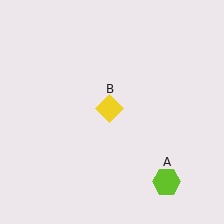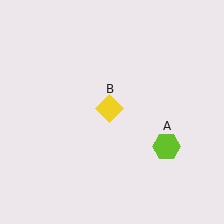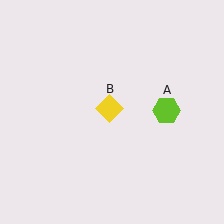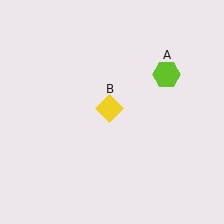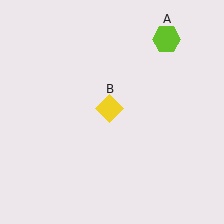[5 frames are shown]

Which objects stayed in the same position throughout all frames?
Yellow diamond (object B) remained stationary.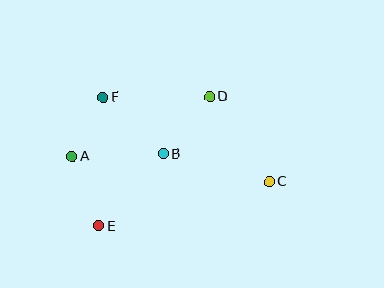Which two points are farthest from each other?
Points A and C are farthest from each other.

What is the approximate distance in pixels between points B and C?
The distance between B and C is approximately 110 pixels.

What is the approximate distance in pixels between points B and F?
The distance between B and F is approximately 83 pixels.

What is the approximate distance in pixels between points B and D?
The distance between B and D is approximately 74 pixels.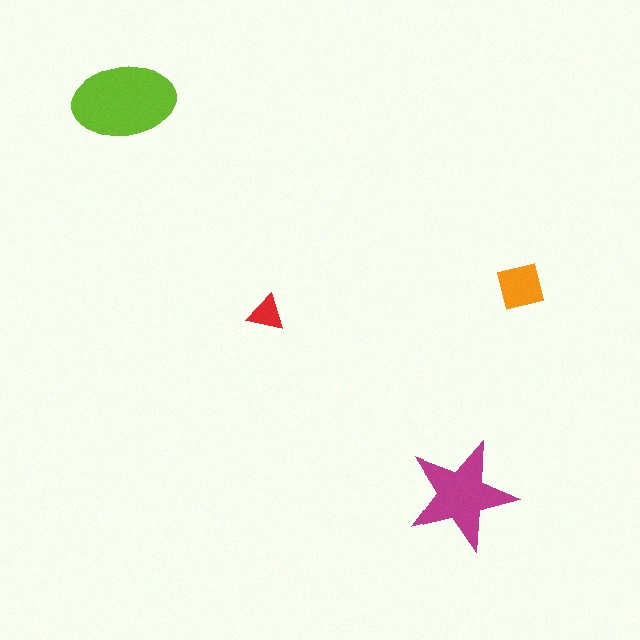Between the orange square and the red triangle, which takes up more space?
The orange square.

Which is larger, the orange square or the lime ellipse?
The lime ellipse.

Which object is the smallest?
The red triangle.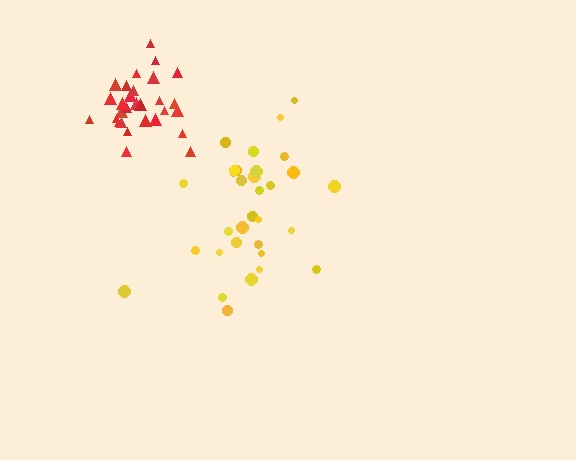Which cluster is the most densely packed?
Red.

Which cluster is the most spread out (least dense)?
Yellow.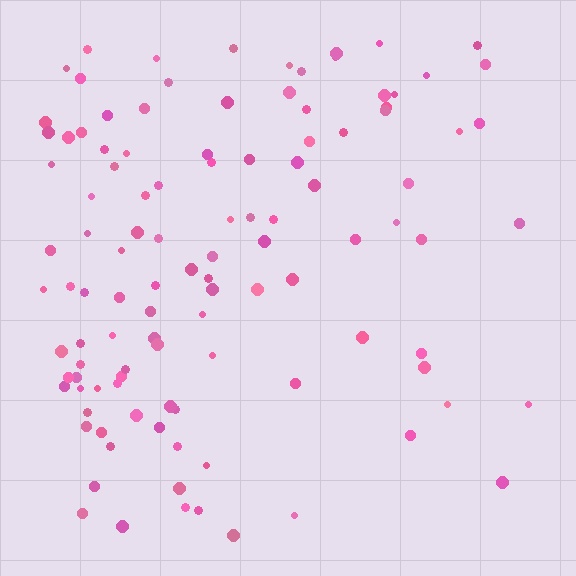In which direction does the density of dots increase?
From right to left, with the left side densest.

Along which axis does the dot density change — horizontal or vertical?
Horizontal.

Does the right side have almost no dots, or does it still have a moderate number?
Still a moderate number, just noticeably fewer than the left.